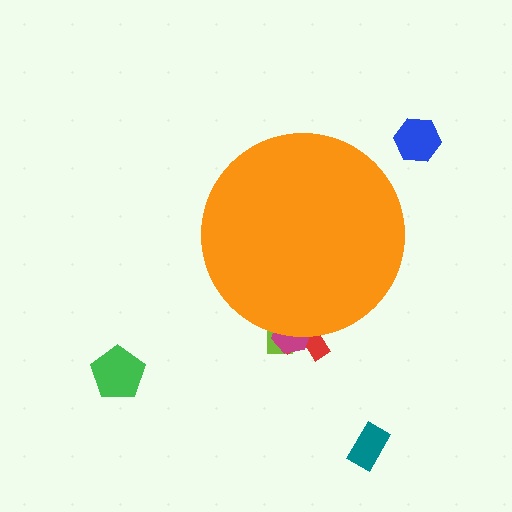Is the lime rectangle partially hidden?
Yes, the lime rectangle is partially hidden behind the orange circle.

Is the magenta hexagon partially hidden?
Yes, the magenta hexagon is partially hidden behind the orange circle.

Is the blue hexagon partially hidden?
No, the blue hexagon is fully visible.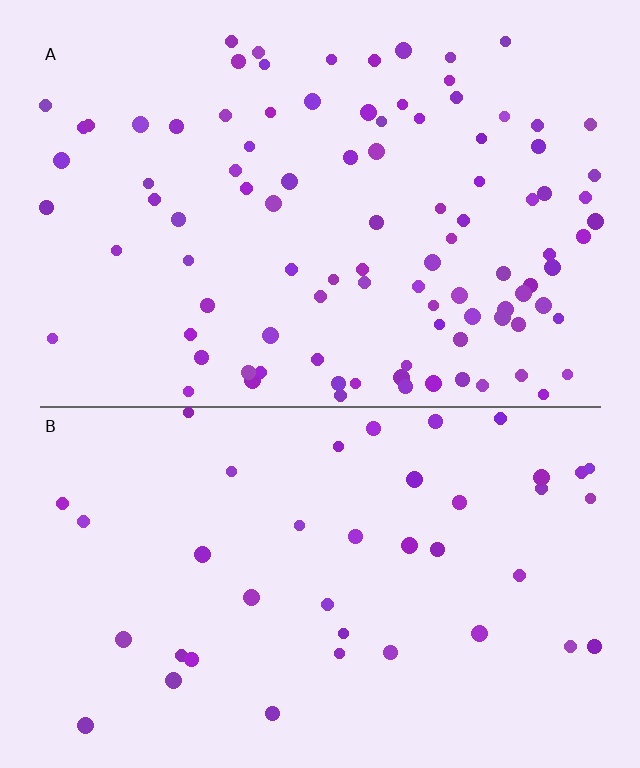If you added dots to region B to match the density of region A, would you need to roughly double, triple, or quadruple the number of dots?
Approximately double.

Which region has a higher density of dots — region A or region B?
A (the top).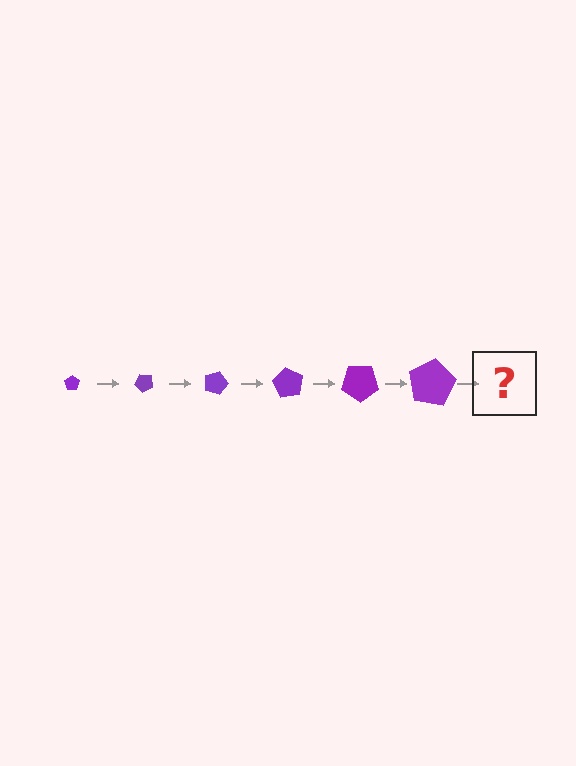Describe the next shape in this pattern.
It should be a pentagon, larger than the previous one and rotated 270 degrees from the start.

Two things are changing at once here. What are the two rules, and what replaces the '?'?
The two rules are that the pentagon grows larger each step and it rotates 45 degrees each step. The '?' should be a pentagon, larger than the previous one and rotated 270 degrees from the start.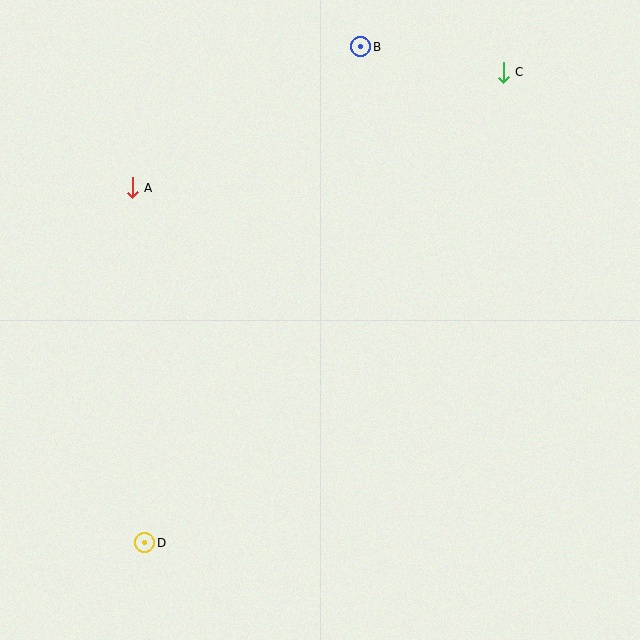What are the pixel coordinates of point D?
Point D is at (145, 543).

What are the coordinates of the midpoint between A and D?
The midpoint between A and D is at (139, 365).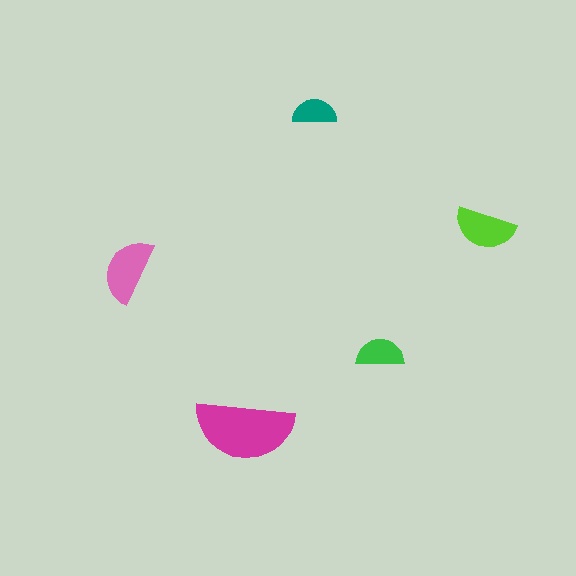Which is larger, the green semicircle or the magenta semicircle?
The magenta one.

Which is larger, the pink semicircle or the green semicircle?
The pink one.